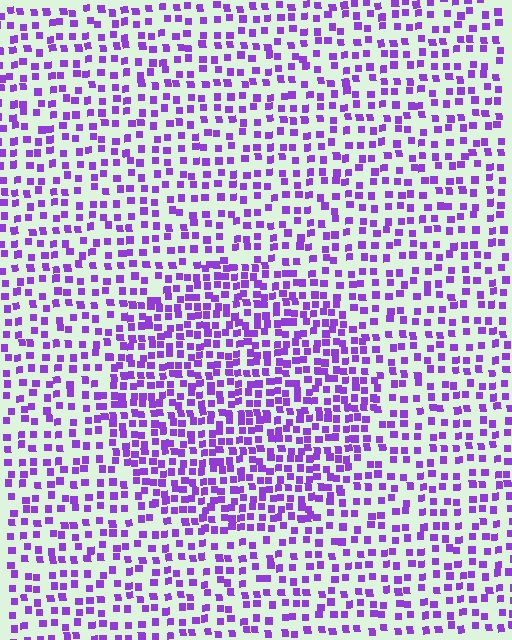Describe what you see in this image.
The image contains small purple elements arranged at two different densities. A circle-shaped region is visible where the elements are more densely packed than the surrounding area.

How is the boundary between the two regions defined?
The boundary is defined by a change in element density (approximately 1.7x ratio). All elements are the same color, size, and shape.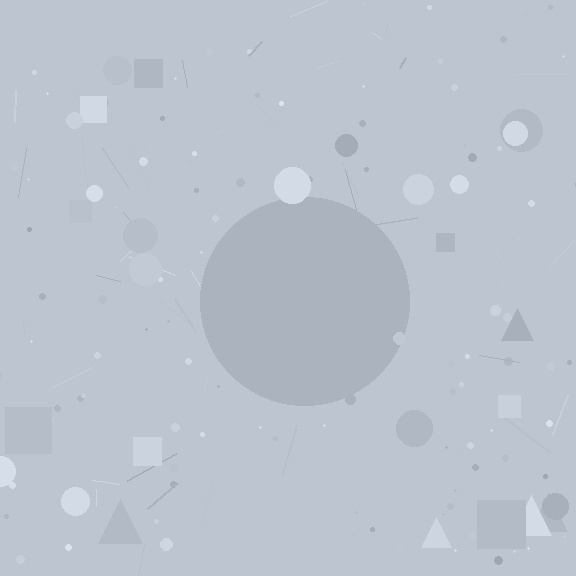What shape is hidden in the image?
A circle is hidden in the image.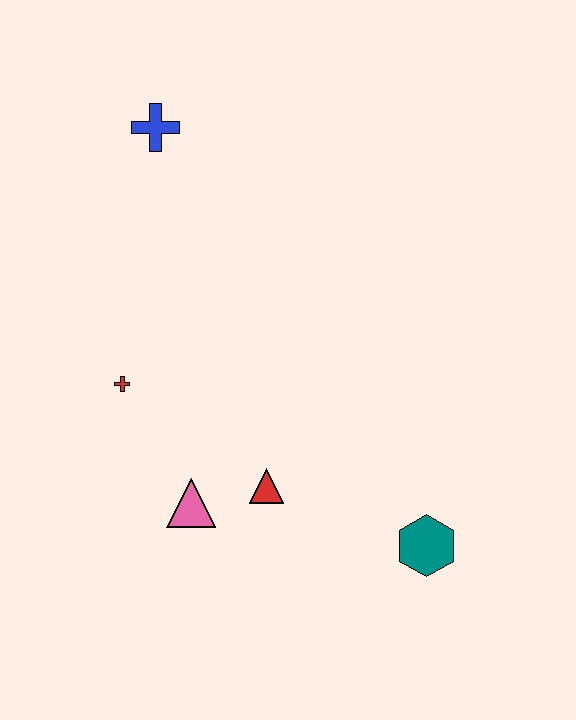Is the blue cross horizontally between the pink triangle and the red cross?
Yes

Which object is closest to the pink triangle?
The red triangle is closest to the pink triangle.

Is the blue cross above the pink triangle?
Yes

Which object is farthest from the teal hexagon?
The blue cross is farthest from the teal hexagon.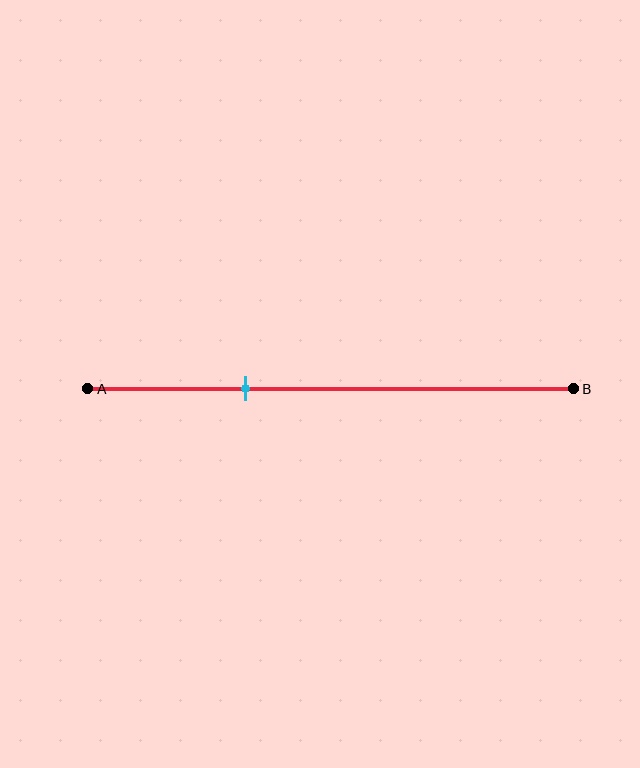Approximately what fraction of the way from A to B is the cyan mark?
The cyan mark is approximately 35% of the way from A to B.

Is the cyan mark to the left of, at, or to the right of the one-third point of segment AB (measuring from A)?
The cyan mark is approximately at the one-third point of segment AB.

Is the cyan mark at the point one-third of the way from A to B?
Yes, the mark is approximately at the one-third point.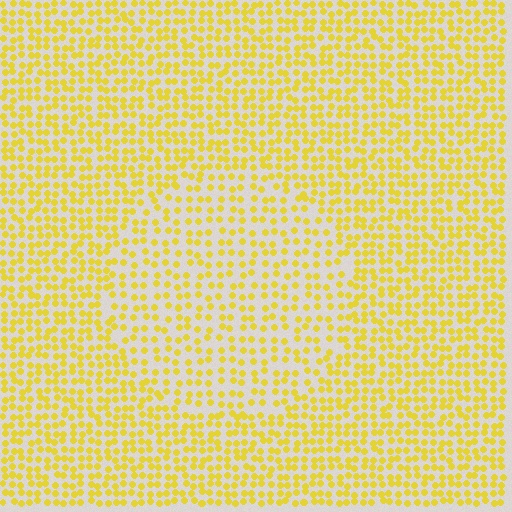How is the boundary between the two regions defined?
The boundary is defined by a change in element density (approximately 1.6x ratio). All elements are the same color, size, and shape.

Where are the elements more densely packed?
The elements are more densely packed outside the circle boundary.